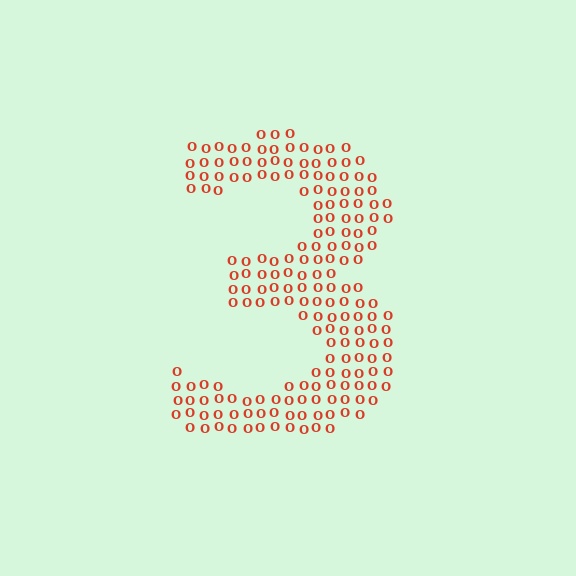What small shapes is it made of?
It is made of small letter O's.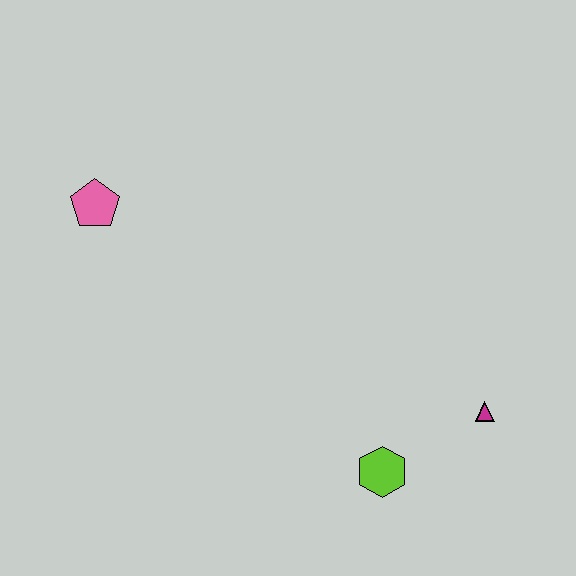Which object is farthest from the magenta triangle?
The pink pentagon is farthest from the magenta triangle.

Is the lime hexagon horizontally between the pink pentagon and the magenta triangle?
Yes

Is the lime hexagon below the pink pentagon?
Yes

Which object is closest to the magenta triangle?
The lime hexagon is closest to the magenta triangle.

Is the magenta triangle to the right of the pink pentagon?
Yes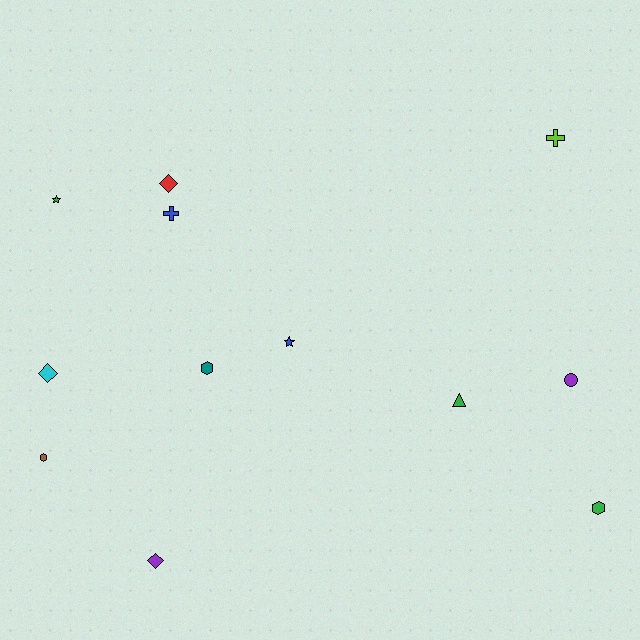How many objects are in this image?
There are 12 objects.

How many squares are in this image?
There are no squares.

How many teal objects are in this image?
There is 1 teal object.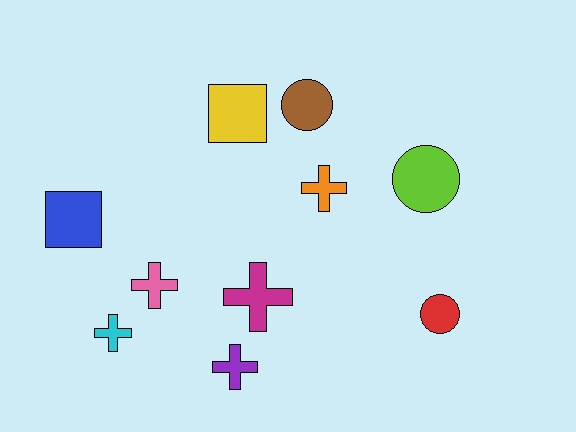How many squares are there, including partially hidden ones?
There are 2 squares.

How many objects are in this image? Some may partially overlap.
There are 10 objects.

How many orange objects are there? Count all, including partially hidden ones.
There is 1 orange object.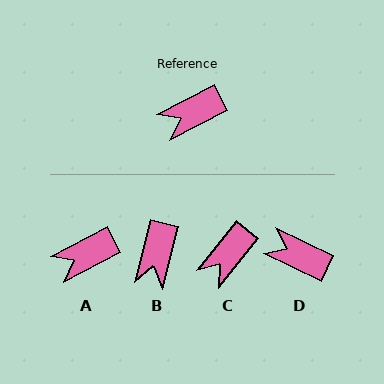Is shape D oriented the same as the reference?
No, it is off by about 52 degrees.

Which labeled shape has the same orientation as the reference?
A.